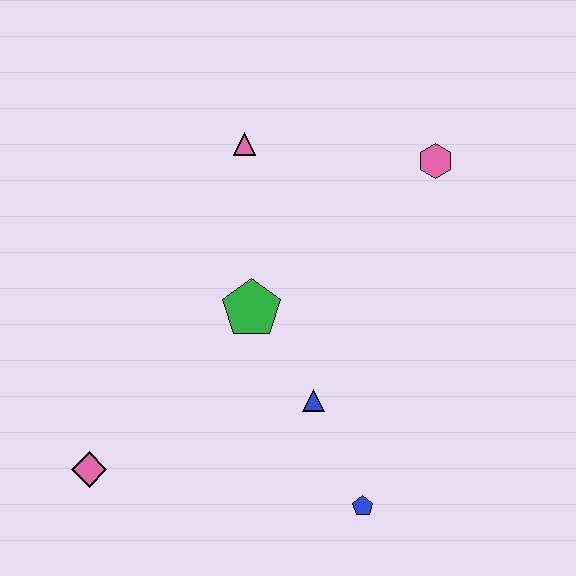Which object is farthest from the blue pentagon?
The pink triangle is farthest from the blue pentagon.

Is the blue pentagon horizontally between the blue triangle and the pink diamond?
No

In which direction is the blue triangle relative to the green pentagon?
The blue triangle is below the green pentagon.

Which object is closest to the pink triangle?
The green pentagon is closest to the pink triangle.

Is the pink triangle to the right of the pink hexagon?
No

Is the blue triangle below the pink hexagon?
Yes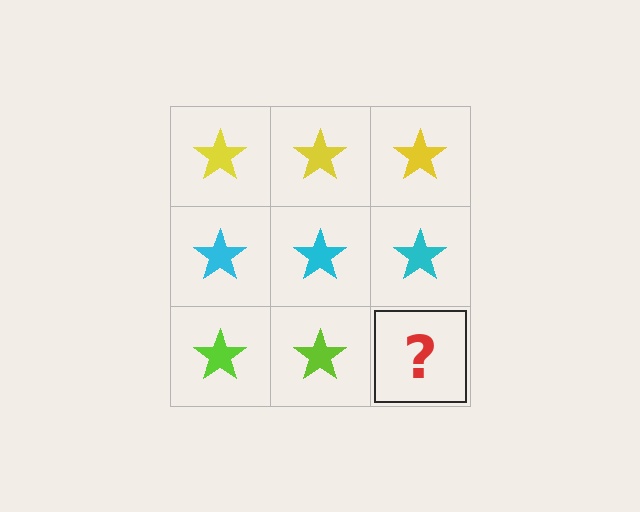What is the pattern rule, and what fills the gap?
The rule is that each row has a consistent color. The gap should be filled with a lime star.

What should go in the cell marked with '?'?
The missing cell should contain a lime star.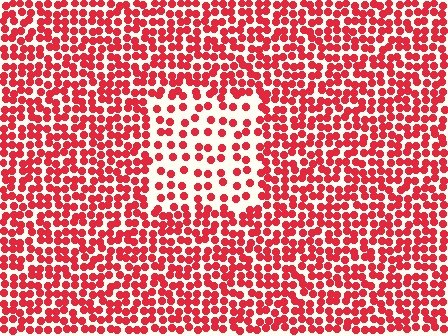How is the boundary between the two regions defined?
The boundary is defined by a change in element density (approximately 2.1x ratio). All elements are the same color, size, and shape.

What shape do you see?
I see a rectangle.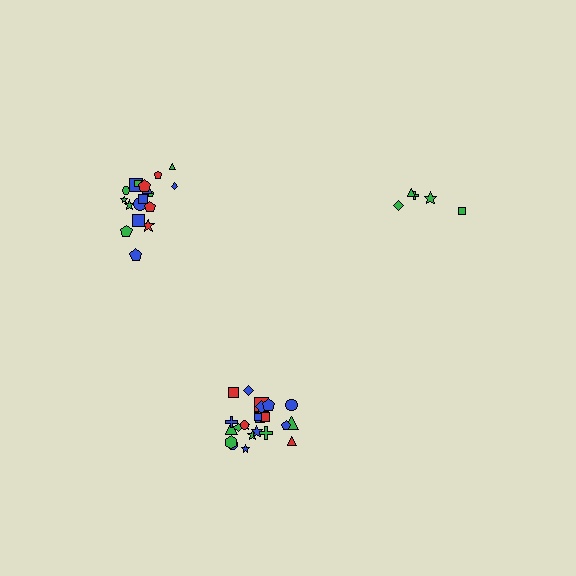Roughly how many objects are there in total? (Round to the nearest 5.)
Roughly 50 objects in total.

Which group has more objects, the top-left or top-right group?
The top-left group.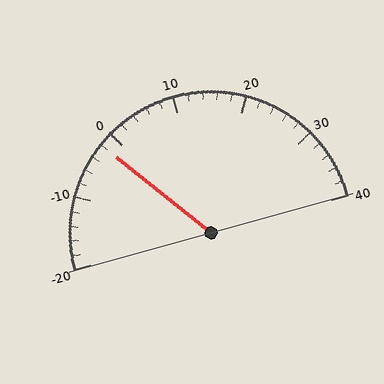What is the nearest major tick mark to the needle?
The nearest major tick mark is 0.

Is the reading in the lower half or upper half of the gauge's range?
The reading is in the lower half of the range (-20 to 40).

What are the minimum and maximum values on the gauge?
The gauge ranges from -20 to 40.